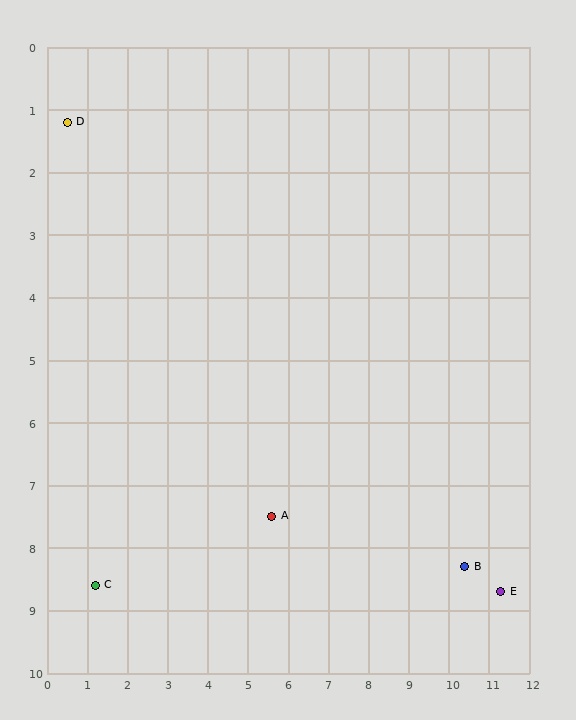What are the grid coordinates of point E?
Point E is at approximately (11.3, 8.7).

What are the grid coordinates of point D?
Point D is at approximately (0.5, 1.2).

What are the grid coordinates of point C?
Point C is at approximately (1.2, 8.6).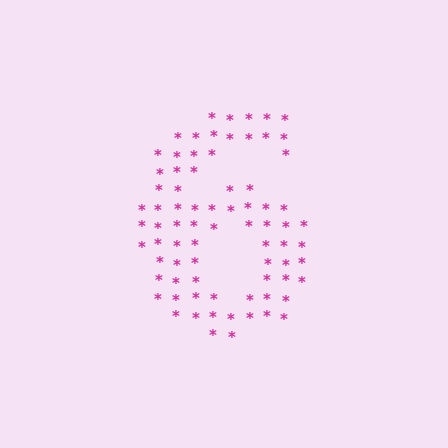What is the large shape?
The large shape is the digit 6.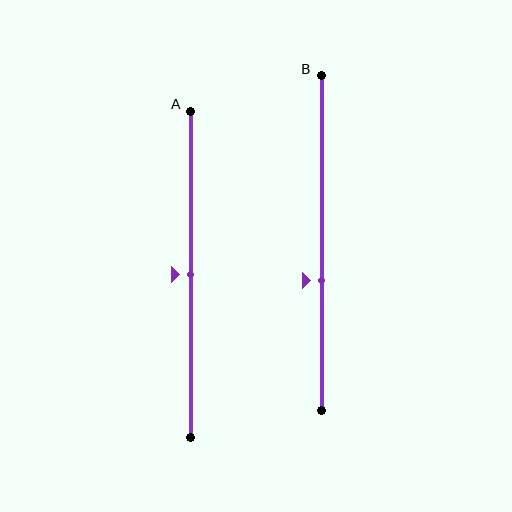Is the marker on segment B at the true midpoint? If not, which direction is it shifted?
No, the marker on segment B is shifted downward by about 11% of the segment length.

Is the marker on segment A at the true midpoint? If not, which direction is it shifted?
Yes, the marker on segment A is at the true midpoint.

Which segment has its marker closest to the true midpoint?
Segment A has its marker closest to the true midpoint.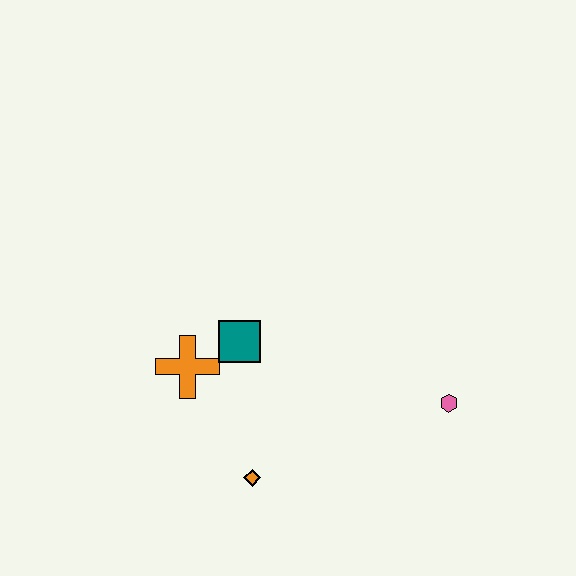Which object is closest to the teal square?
The orange cross is closest to the teal square.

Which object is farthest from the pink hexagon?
The orange cross is farthest from the pink hexagon.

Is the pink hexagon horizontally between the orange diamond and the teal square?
No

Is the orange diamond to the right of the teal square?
Yes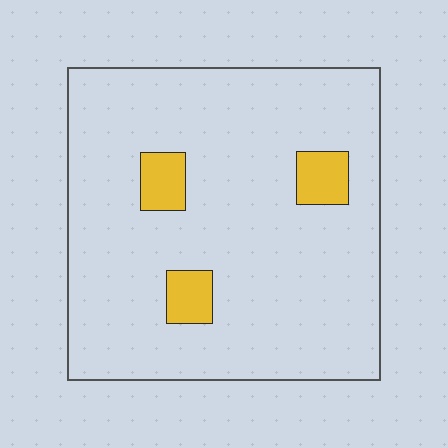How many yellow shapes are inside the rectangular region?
3.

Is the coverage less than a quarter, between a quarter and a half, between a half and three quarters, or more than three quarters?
Less than a quarter.